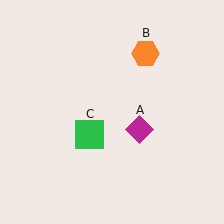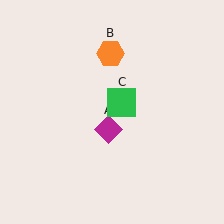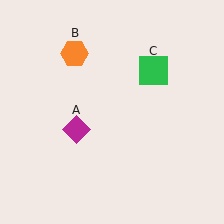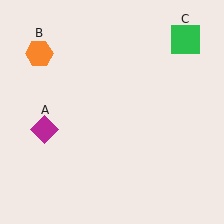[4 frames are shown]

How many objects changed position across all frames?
3 objects changed position: magenta diamond (object A), orange hexagon (object B), green square (object C).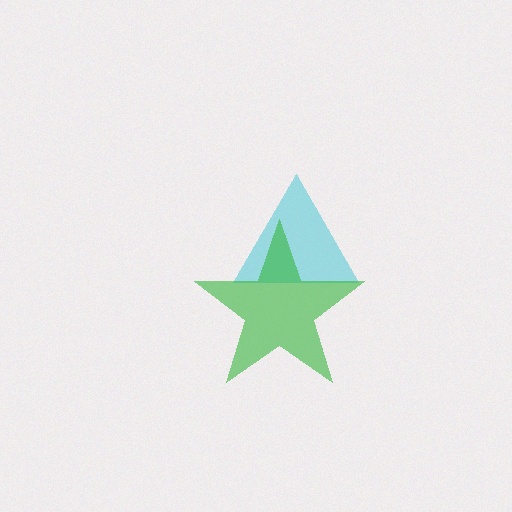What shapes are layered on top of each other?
The layered shapes are: a cyan triangle, a green star.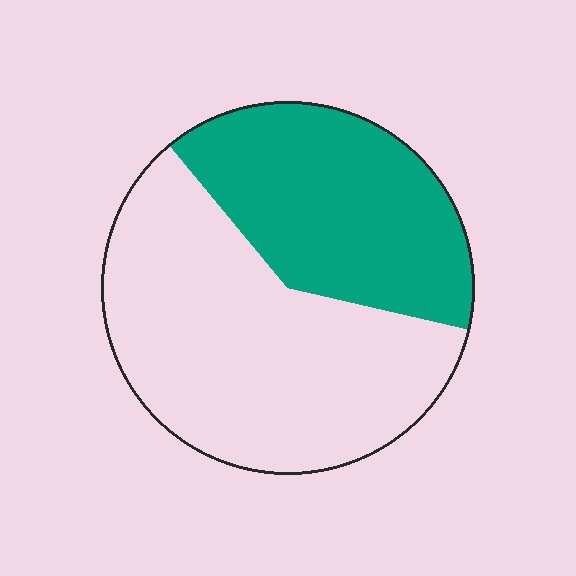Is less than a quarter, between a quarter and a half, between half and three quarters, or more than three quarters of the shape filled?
Between a quarter and a half.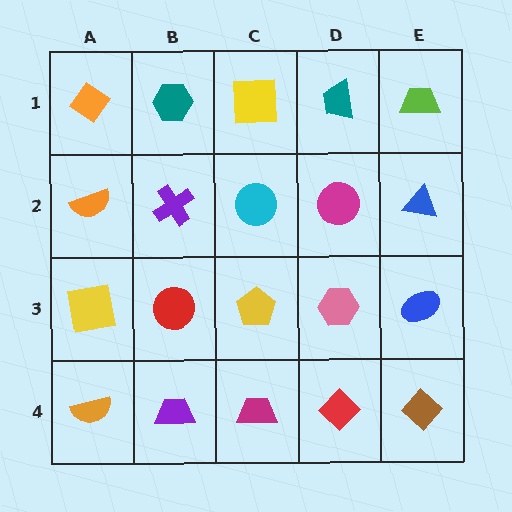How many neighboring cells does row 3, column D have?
4.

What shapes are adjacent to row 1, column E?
A blue triangle (row 2, column E), a teal trapezoid (row 1, column D).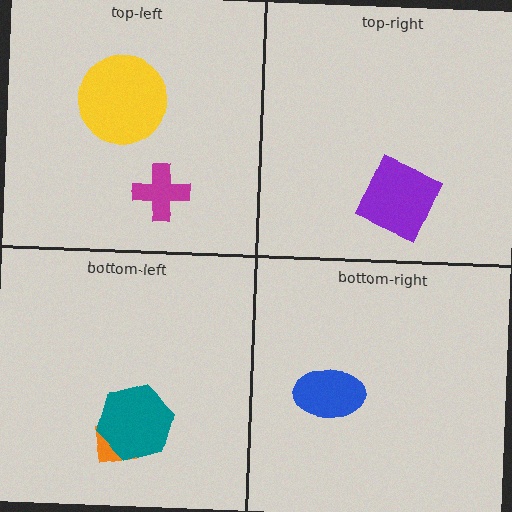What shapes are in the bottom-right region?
The blue ellipse.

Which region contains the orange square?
The bottom-left region.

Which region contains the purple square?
The top-right region.